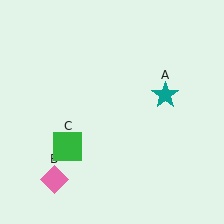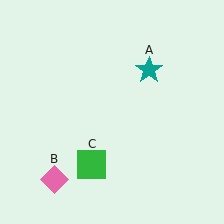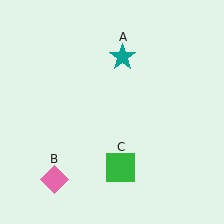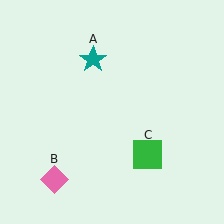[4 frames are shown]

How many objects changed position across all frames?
2 objects changed position: teal star (object A), green square (object C).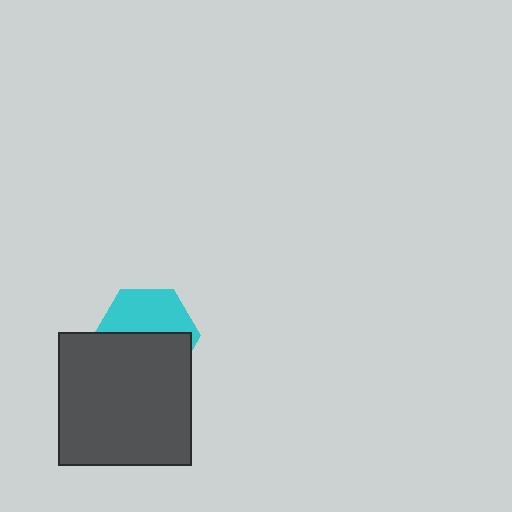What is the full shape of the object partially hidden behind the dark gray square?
The partially hidden object is a cyan hexagon.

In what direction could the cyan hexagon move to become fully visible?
The cyan hexagon could move up. That would shift it out from behind the dark gray square entirely.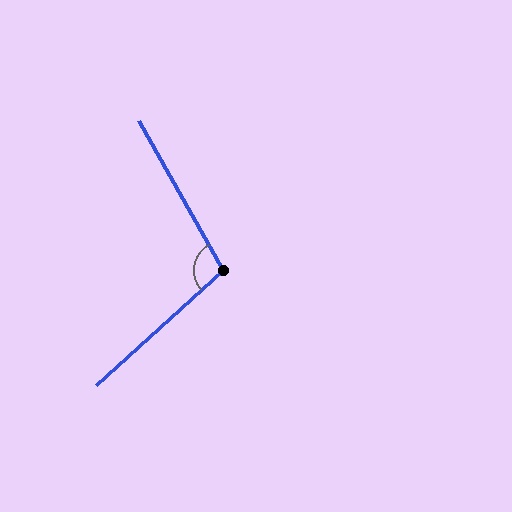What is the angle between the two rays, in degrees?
Approximately 103 degrees.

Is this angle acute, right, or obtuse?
It is obtuse.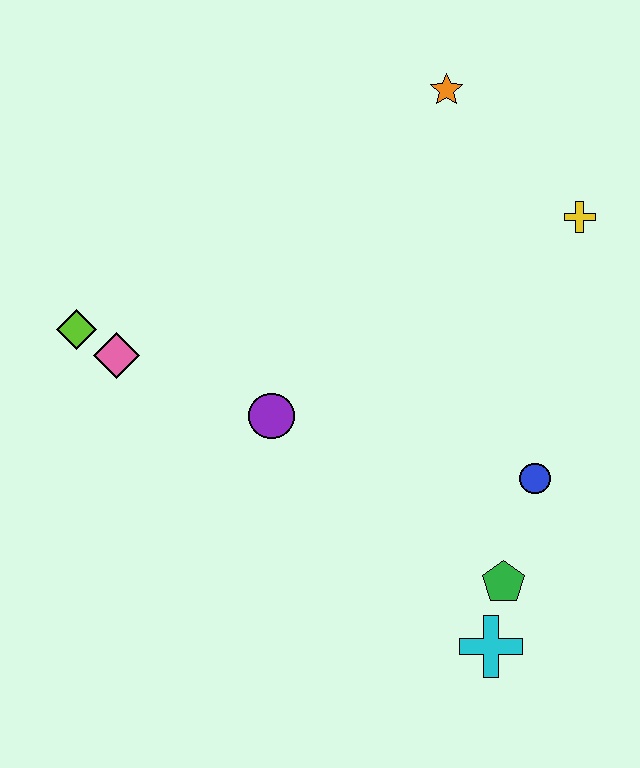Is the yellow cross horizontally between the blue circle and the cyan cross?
No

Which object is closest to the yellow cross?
The orange star is closest to the yellow cross.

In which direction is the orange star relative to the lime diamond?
The orange star is to the right of the lime diamond.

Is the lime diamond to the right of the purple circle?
No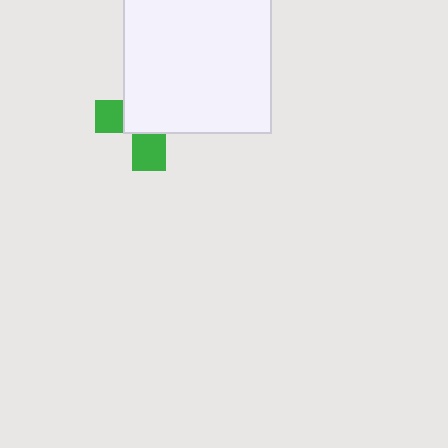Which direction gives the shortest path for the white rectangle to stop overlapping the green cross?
Moving toward the upper-right gives the shortest separation.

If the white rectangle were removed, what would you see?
You would see the complete green cross.